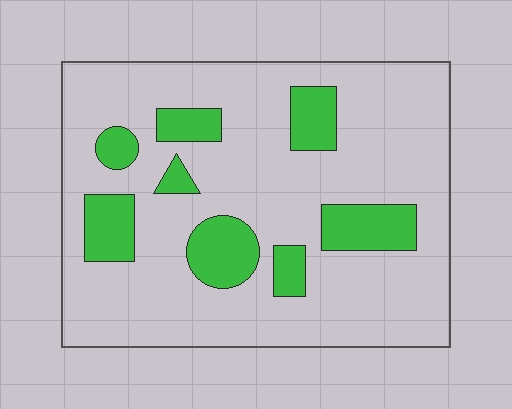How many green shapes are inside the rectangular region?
8.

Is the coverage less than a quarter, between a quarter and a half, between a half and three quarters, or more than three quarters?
Less than a quarter.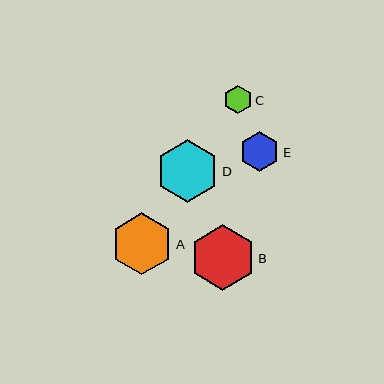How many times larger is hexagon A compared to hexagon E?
Hexagon A is approximately 1.5 times the size of hexagon E.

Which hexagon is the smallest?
Hexagon C is the smallest with a size of approximately 29 pixels.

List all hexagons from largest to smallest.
From largest to smallest: B, D, A, E, C.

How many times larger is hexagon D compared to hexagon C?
Hexagon D is approximately 2.2 times the size of hexagon C.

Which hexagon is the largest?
Hexagon B is the largest with a size of approximately 65 pixels.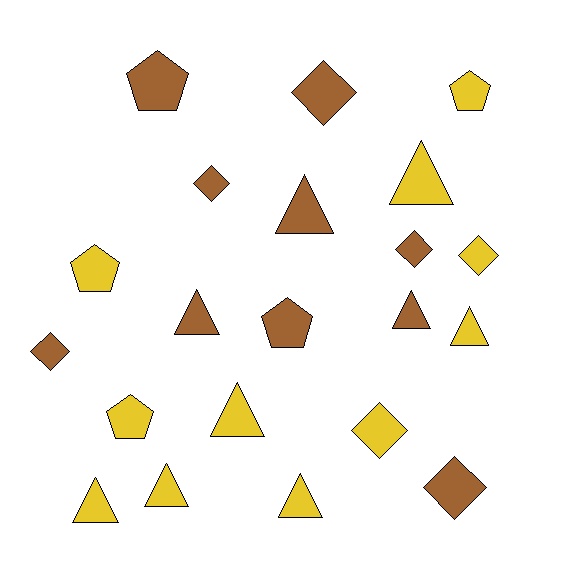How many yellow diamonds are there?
There are 2 yellow diamonds.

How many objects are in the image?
There are 21 objects.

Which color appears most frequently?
Yellow, with 11 objects.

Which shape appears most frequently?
Triangle, with 9 objects.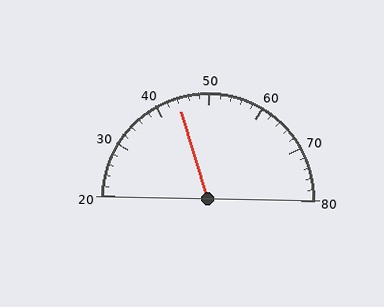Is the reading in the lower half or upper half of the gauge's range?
The reading is in the lower half of the range (20 to 80).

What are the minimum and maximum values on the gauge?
The gauge ranges from 20 to 80.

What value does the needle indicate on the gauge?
The needle indicates approximately 44.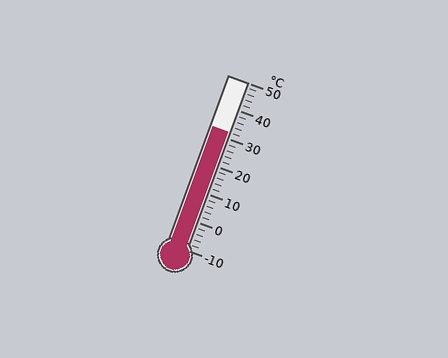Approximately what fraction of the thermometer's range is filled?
The thermometer is filled to approximately 70% of its range.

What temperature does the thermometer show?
The thermometer shows approximately 32°C.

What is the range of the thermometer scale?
The thermometer scale ranges from -10°C to 50°C.